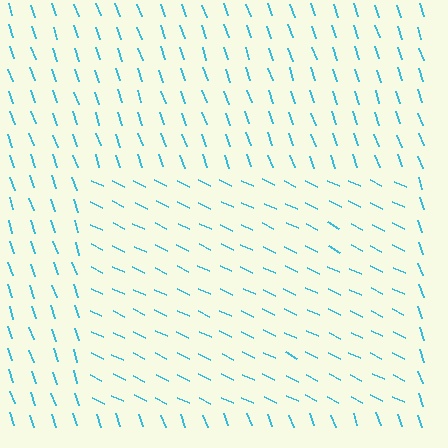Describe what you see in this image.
The image is filled with small cyan line segments. A rectangle region in the image has lines oriented differently from the surrounding lines, creating a visible texture boundary.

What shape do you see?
I see a rectangle.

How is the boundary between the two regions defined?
The boundary is defined purely by a change in line orientation (approximately 45 degrees difference). All lines are the same color and thickness.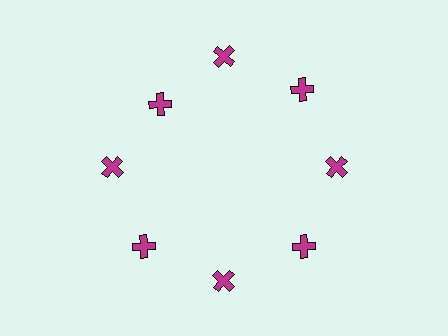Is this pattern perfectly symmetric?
No. The 8 magenta crosses are arranged in a ring, but one element near the 10 o'clock position is pulled inward toward the center, breaking the 8-fold rotational symmetry.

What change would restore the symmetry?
The symmetry would be restored by moving it outward, back onto the ring so that all 8 crosses sit at equal angles and equal distance from the center.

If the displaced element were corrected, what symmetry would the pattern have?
It would have 8-fold rotational symmetry — the pattern would map onto itself every 45 degrees.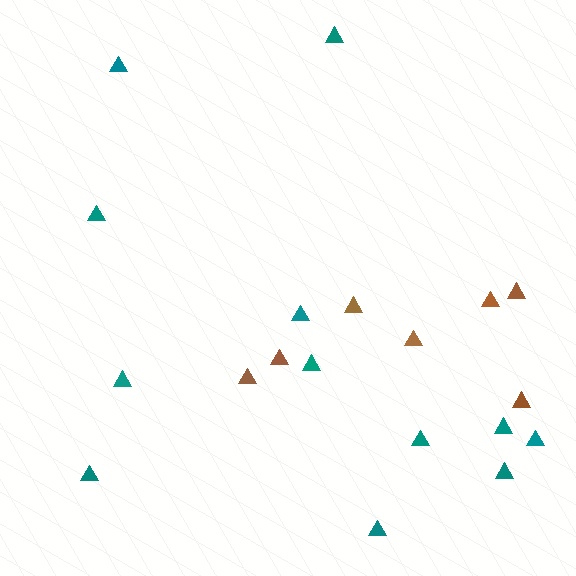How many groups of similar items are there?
There are 2 groups: one group of teal triangles (12) and one group of brown triangles (7).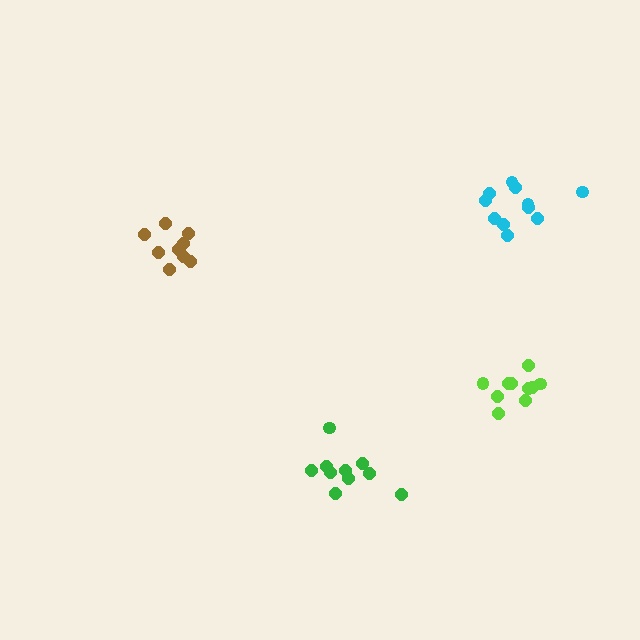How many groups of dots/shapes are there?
There are 4 groups.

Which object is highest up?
The cyan cluster is topmost.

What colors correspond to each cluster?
The clusters are colored: lime, green, cyan, brown.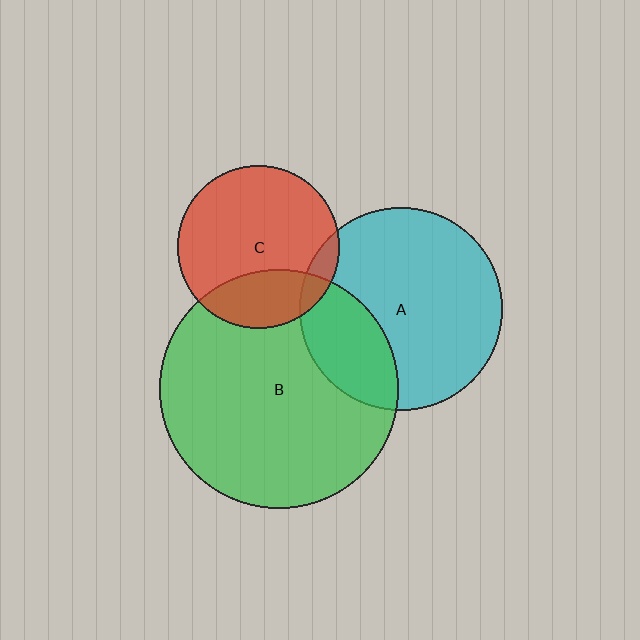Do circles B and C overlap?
Yes.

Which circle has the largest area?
Circle B (green).